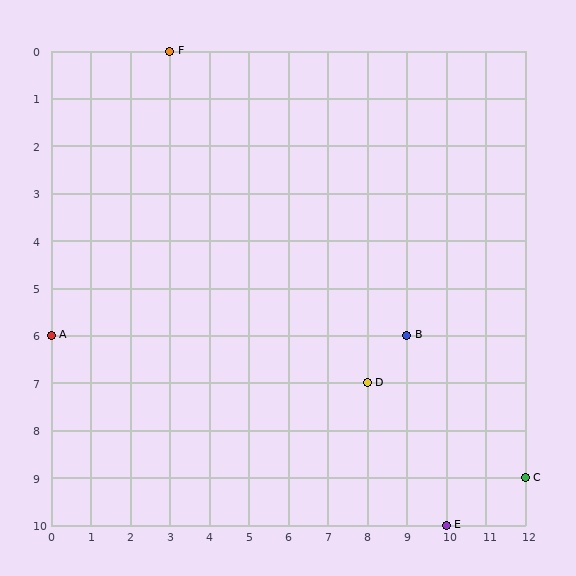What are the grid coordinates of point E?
Point E is at grid coordinates (10, 10).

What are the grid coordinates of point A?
Point A is at grid coordinates (0, 6).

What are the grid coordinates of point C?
Point C is at grid coordinates (12, 9).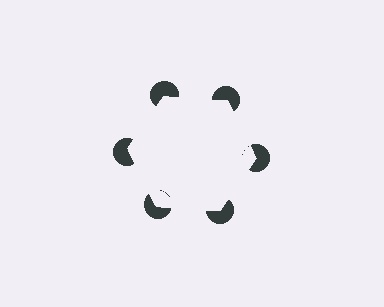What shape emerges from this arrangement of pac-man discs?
An illusory hexagon — its edges are inferred from the aligned wedge cuts in the pac-man discs, not physically drawn.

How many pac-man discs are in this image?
There are 6 — one at each vertex of the illusory hexagon.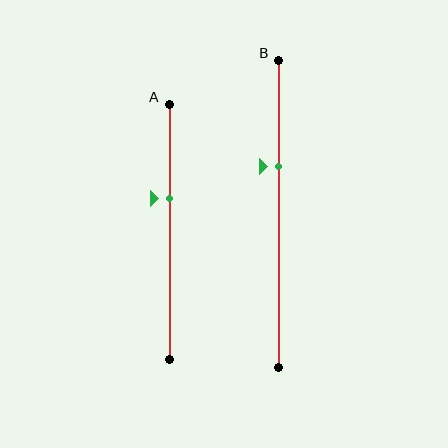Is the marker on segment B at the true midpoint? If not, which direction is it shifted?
No, the marker on segment B is shifted upward by about 15% of the segment length.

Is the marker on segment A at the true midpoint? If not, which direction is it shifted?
No, the marker on segment A is shifted upward by about 13% of the segment length.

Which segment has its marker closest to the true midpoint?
Segment A has its marker closest to the true midpoint.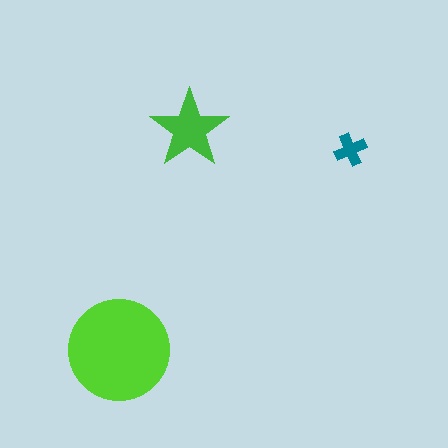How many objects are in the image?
There are 3 objects in the image.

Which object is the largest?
The lime circle.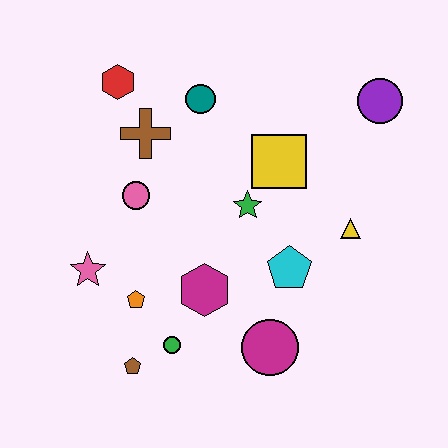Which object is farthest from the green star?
The brown pentagon is farthest from the green star.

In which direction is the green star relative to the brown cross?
The green star is to the right of the brown cross.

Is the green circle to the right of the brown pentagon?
Yes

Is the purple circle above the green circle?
Yes